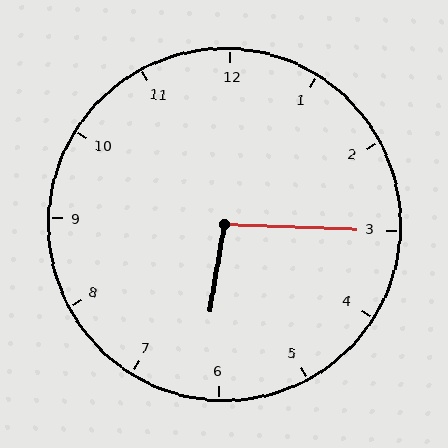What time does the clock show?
6:15.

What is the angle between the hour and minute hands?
Approximately 98 degrees.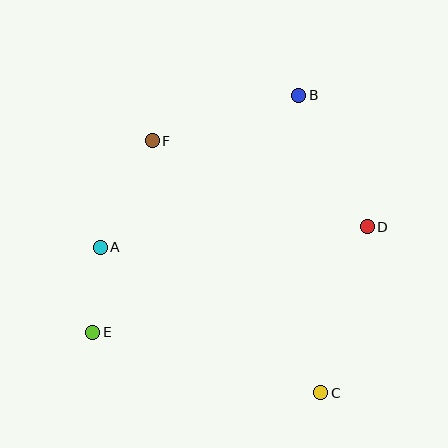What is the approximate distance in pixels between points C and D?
The distance between C and D is approximately 172 pixels.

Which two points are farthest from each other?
Points B and E are farthest from each other.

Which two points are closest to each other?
Points A and E are closest to each other.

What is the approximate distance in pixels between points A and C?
The distance between A and C is approximately 264 pixels.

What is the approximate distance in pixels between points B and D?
The distance between B and D is approximately 148 pixels.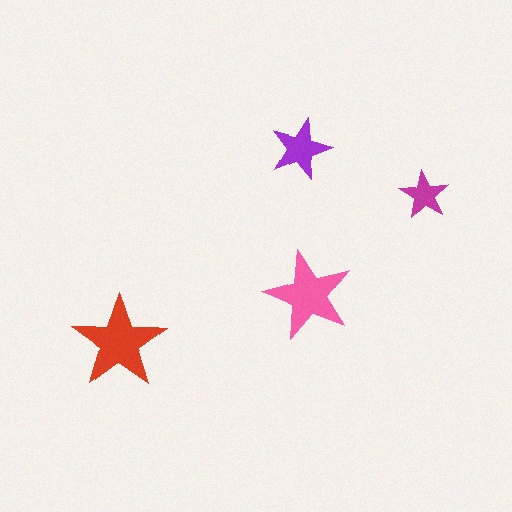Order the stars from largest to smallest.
the red one, the pink one, the purple one, the magenta one.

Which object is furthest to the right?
The magenta star is rightmost.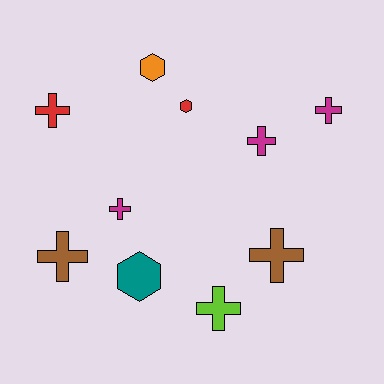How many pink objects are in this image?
There are no pink objects.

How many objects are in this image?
There are 10 objects.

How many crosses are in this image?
There are 7 crosses.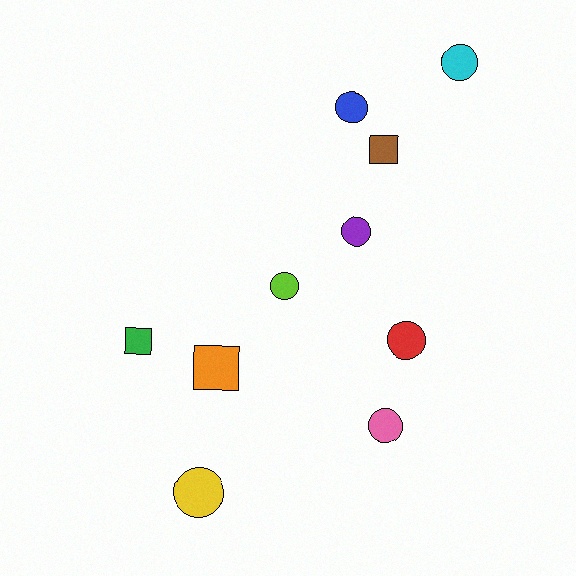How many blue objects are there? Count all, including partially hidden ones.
There is 1 blue object.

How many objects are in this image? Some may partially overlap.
There are 10 objects.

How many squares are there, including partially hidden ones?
There are 3 squares.